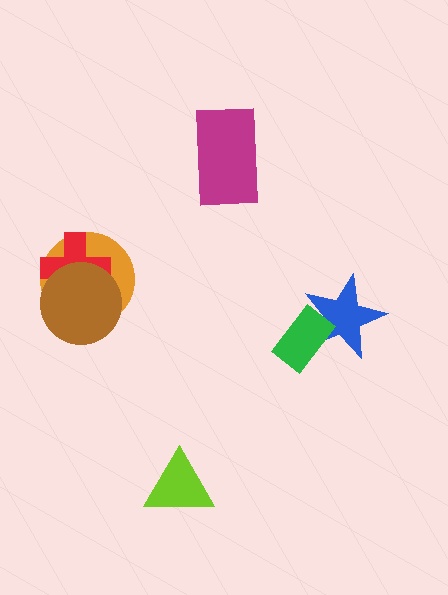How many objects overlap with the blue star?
1 object overlaps with the blue star.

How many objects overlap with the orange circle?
2 objects overlap with the orange circle.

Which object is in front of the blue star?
The green rectangle is in front of the blue star.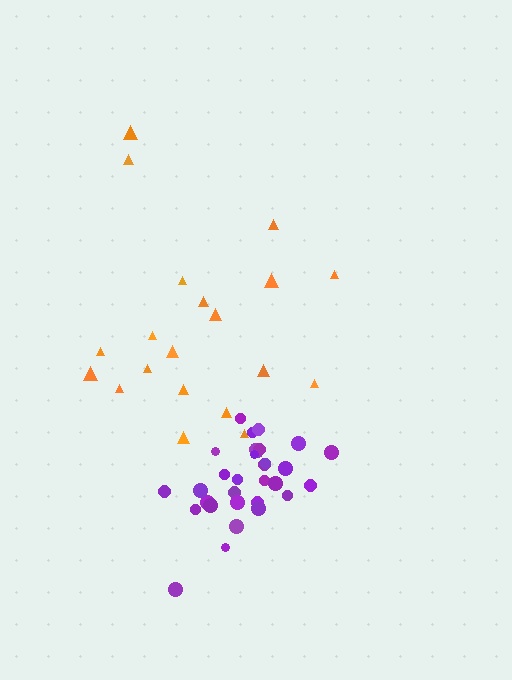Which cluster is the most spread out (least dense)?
Orange.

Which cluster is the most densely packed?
Purple.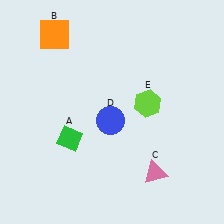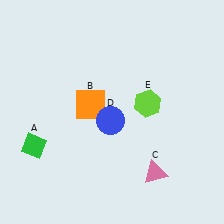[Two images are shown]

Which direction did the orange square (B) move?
The orange square (B) moved down.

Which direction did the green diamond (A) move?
The green diamond (A) moved left.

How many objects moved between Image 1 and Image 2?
2 objects moved between the two images.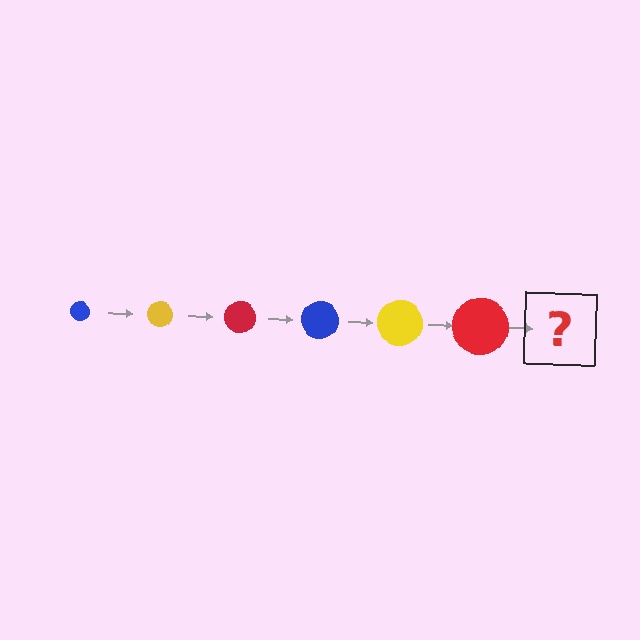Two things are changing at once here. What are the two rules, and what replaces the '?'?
The two rules are that the circle grows larger each step and the color cycles through blue, yellow, and red. The '?' should be a blue circle, larger than the previous one.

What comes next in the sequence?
The next element should be a blue circle, larger than the previous one.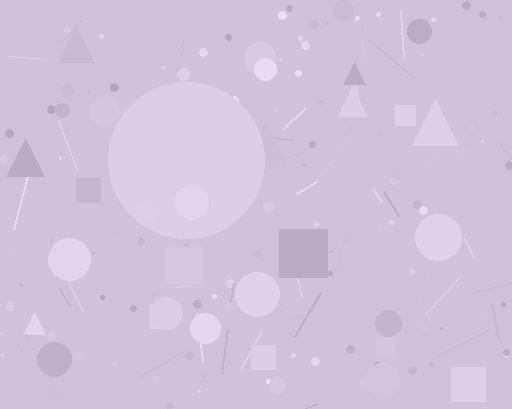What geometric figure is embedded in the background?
A circle is embedded in the background.